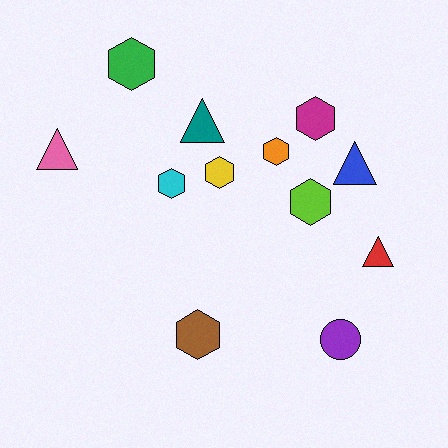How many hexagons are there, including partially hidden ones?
There are 7 hexagons.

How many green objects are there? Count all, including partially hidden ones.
There is 1 green object.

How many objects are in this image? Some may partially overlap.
There are 12 objects.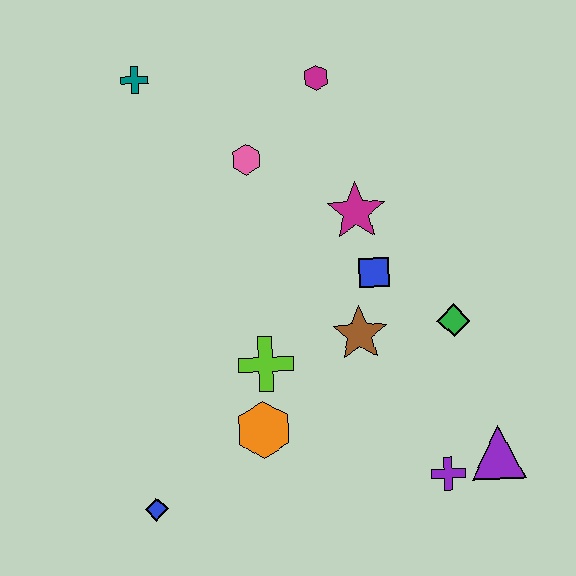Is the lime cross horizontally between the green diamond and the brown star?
No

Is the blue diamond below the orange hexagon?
Yes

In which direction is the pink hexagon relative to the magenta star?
The pink hexagon is to the left of the magenta star.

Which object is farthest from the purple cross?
The teal cross is farthest from the purple cross.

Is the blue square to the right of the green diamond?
No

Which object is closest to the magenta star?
The blue square is closest to the magenta star.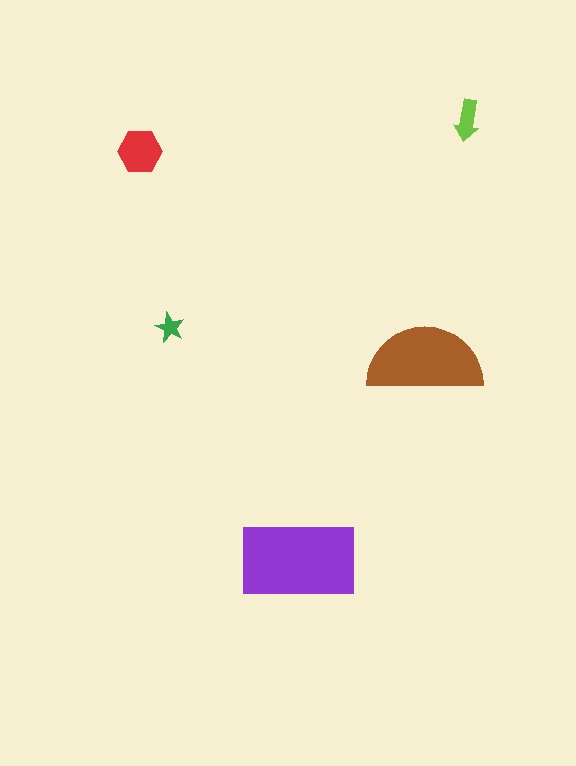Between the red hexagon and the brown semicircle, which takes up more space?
The brown semicircle.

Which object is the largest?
The purple rectangle.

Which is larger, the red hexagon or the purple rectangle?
The purple rectangle.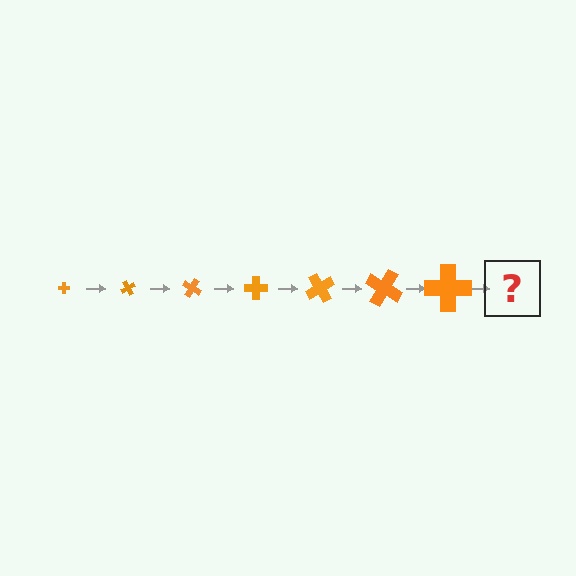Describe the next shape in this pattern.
It should be a cross, larger than the previous one and rotated 420 degrees from the start.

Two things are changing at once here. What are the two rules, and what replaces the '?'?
The two rules are that the cross grows larger each step and it rotates 60 degrees each step. The '?' should be a cross, larger than the previous one and rotated 420 degrees from the start.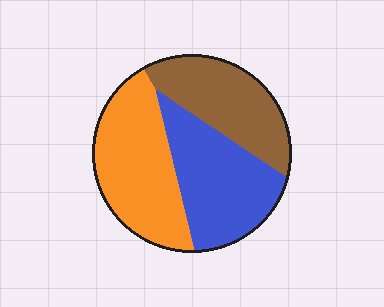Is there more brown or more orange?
Orange.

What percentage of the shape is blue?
Blue covers around 35% of the shape.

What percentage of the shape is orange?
Orange covers 37% of the shape.